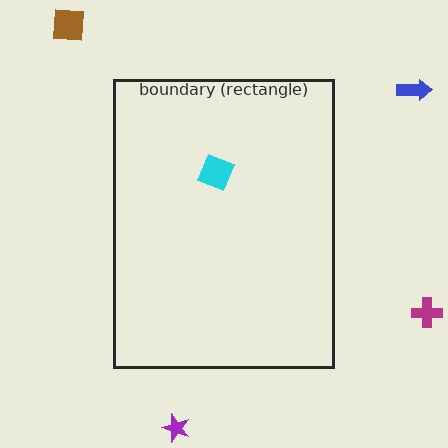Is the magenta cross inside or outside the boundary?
Outside.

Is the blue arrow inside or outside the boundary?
Outside.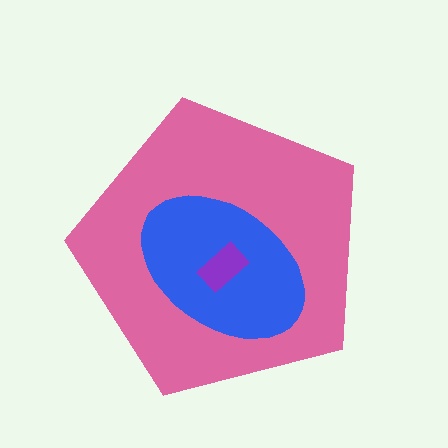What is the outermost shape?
The pink pentagon.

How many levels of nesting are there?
3.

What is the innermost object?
The purple rectangle.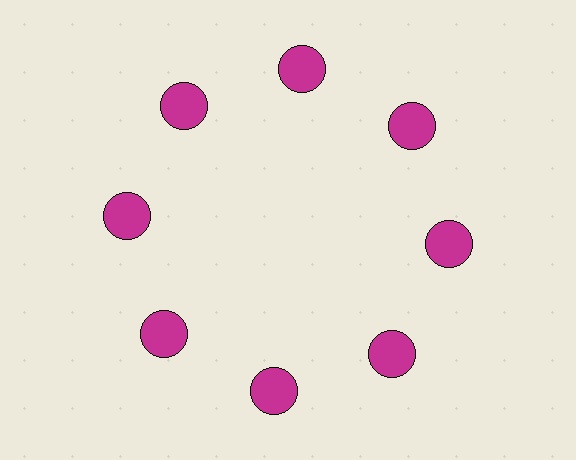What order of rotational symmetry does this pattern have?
This pattern has 8-fold rotational symmetry.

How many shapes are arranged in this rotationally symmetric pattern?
There are 8 shapes, arranged in 8 groups of 1.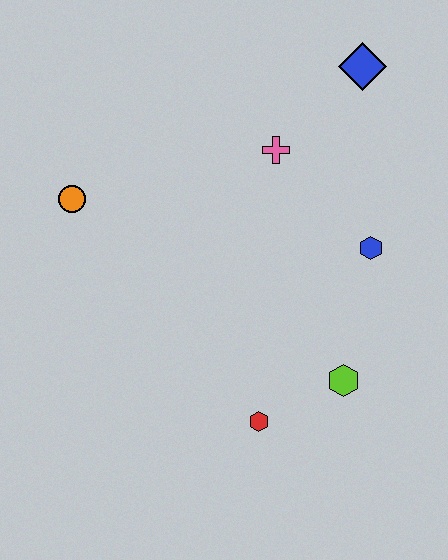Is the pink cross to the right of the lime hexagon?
No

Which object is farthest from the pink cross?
The red hexagon is farthest from the pink cross.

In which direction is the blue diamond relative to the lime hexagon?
The blue diamond is above the lime hexagon.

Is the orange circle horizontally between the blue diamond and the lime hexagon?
No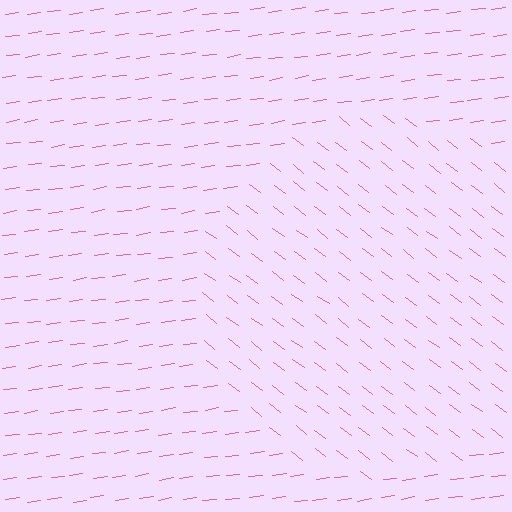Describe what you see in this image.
The image is filled with small pink line segments. A circle region in the image has lines oriented differently from the surrounding lines, creating a visible texture boundary.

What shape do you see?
I see a circle.